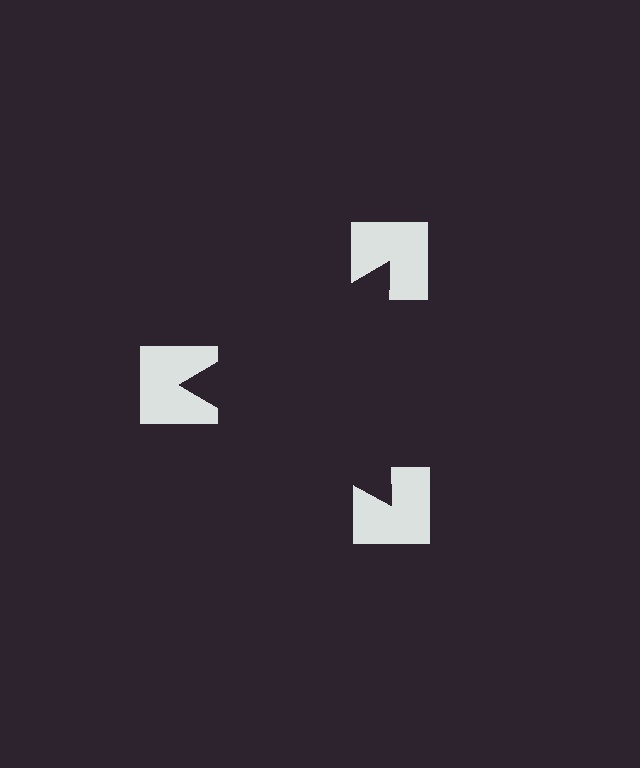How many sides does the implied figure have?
3 sides.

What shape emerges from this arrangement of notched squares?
An illusory triangle — its edges are inferred from the aligned wedge cuts in the notched squares, not physically drawn.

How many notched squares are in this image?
There are 3 — one at each vertex of the illusory triangle.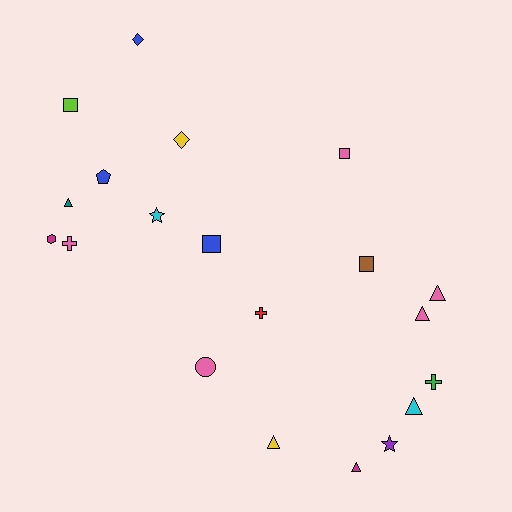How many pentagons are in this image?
There is 1 pentagon.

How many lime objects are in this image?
There is 1 lime object.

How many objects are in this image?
There are 20 objects.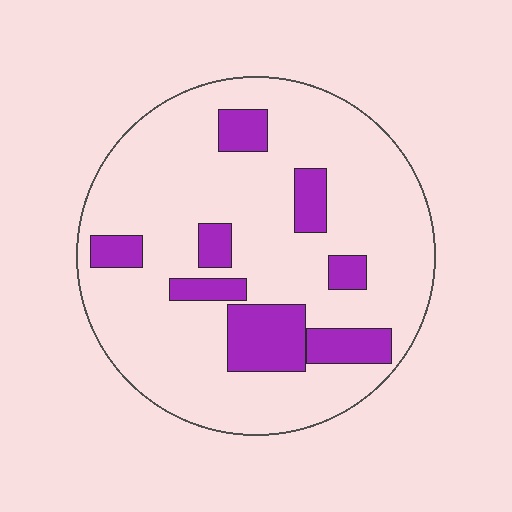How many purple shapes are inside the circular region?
8.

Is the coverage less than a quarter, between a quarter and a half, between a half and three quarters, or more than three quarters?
Less than a quarter.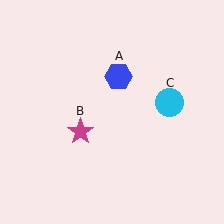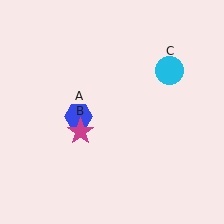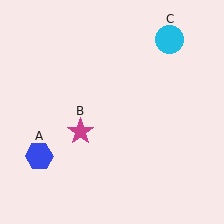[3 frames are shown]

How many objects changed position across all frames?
2 objects changed position: blue hexagon (object A), cyan circle (object C).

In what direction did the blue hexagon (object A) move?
The blue hexagon (object A) moved down and to the left.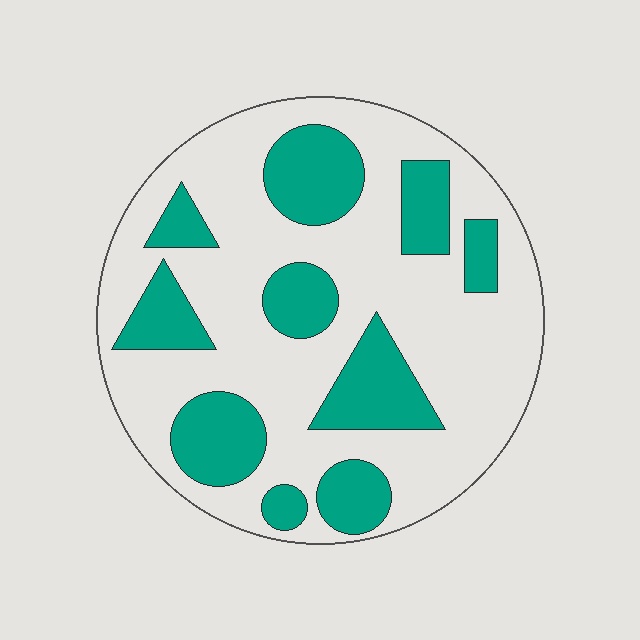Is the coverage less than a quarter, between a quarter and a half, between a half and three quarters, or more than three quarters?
Between a quarter and a half.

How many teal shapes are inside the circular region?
10.